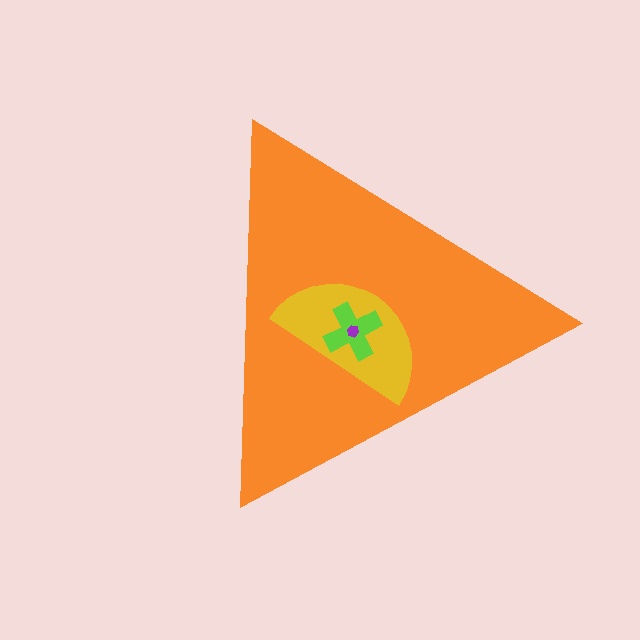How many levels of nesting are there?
4.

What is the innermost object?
The purple hexagon.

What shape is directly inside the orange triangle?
The yellow semicircle.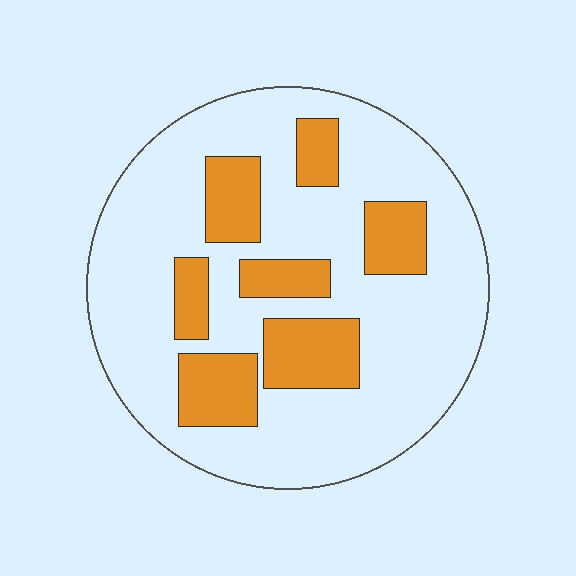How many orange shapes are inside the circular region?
7.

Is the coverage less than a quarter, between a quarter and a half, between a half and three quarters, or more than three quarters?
Less than a quarter.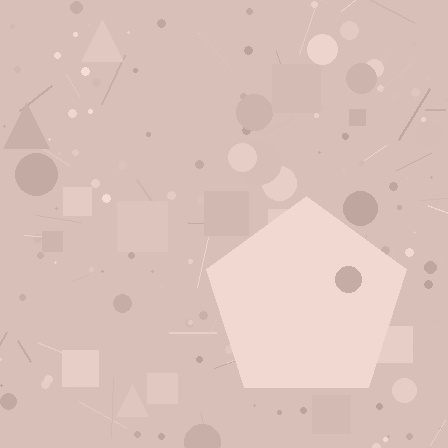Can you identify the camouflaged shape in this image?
The camouflaged shape is a pentagon.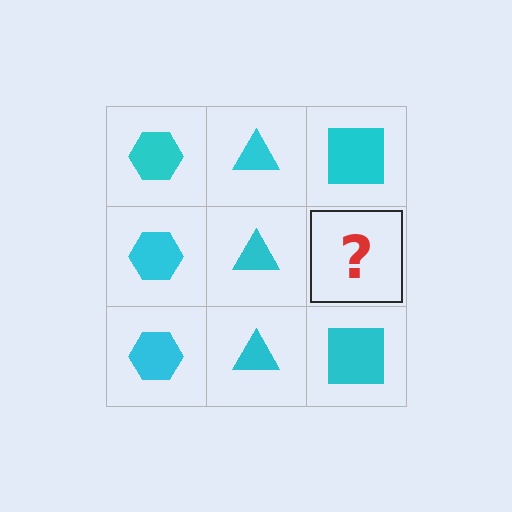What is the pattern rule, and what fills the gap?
The rule is that each column has a consistent shape. The gap should be filled with a cyan square.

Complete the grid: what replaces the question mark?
The question mark should be replaced with a cyan square.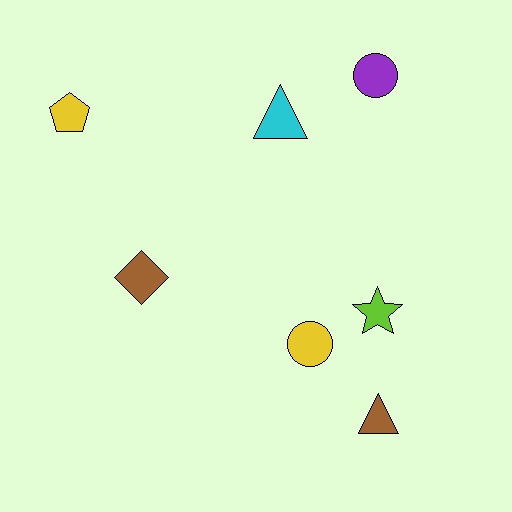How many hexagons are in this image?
There are no hexagons.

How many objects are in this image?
There are 7 objects.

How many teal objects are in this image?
There are no teal objects.